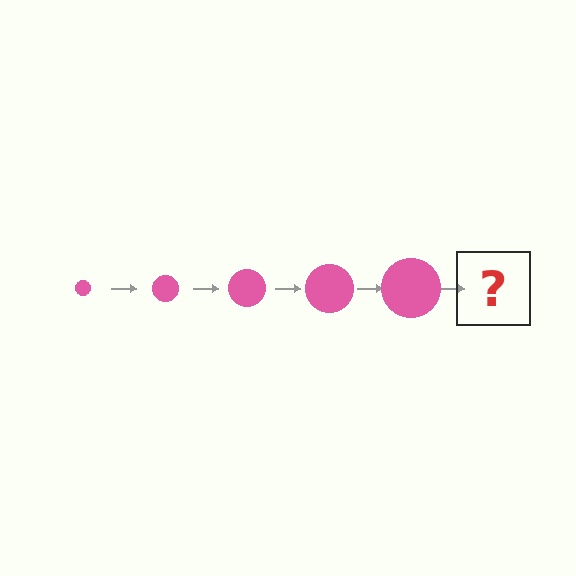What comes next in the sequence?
The next element should be a pink circle, larger than the previous one.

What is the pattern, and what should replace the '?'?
The pattern is that the circle gets progressively larger each step. The '?' should be a pink circle, larger than the previous one.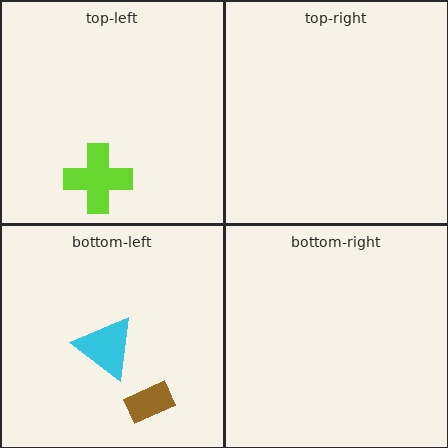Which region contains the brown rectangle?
The bottom-left region.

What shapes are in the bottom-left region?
The cyan triangle, the brown rectangle.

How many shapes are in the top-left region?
1.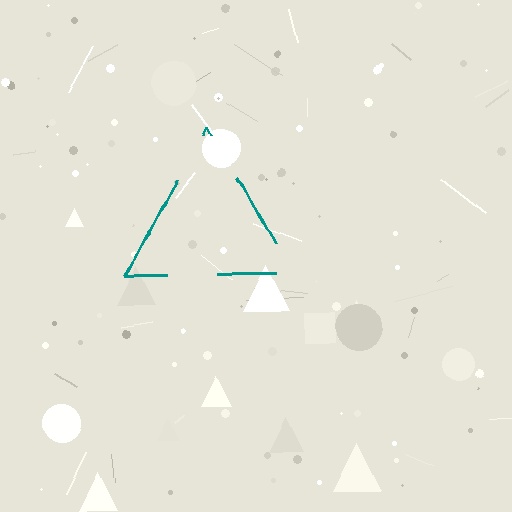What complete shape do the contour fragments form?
The contour fragments form a triangle.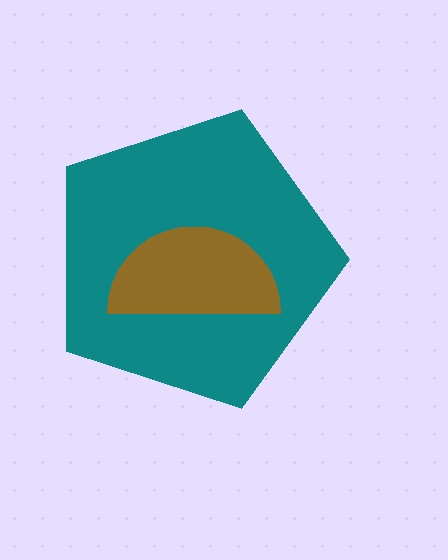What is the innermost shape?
The brown semicircle.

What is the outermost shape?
The teal pentagon.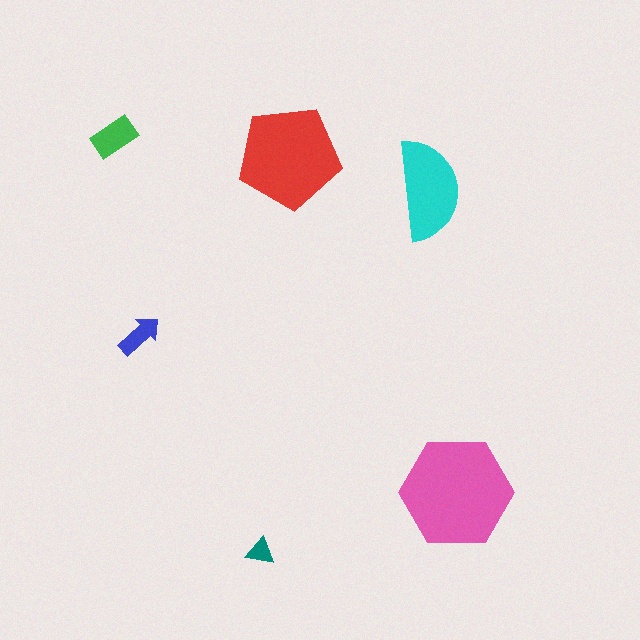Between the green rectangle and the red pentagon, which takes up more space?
The red pentagon.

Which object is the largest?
The pink hexagon.